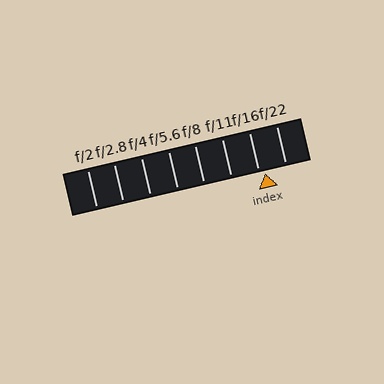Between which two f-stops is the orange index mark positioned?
The index mark is between f/16 and f/22.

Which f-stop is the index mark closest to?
The index mark is closest to f/16.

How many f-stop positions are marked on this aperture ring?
There are 8 f-stop positions marked.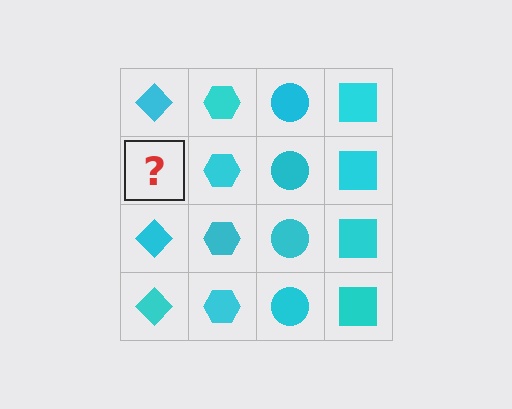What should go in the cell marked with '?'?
The missing cell should contain a cyan diamond.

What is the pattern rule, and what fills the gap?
The rule is that each column has a consistent shape. The gap should be filled with a cyan diamond.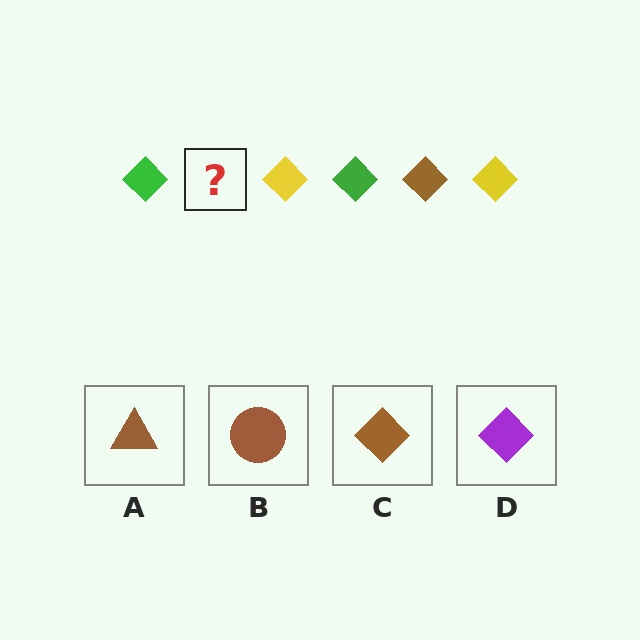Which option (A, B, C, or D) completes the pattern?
C.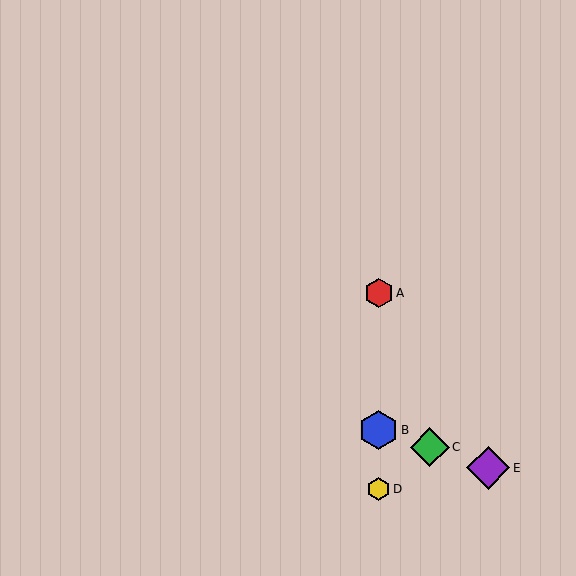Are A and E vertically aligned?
No, A is at x≈379 and E is at x≈488.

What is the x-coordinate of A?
Object A is at x≈379.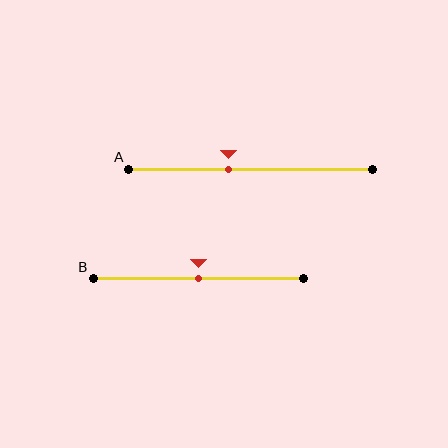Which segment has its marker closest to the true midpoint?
Segment B has its marker closest to the true midpoint.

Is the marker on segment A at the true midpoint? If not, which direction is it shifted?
No, the marker on segment A is shifted to the left by about 9% of the segment length.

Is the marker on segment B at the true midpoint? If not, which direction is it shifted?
Yes, the marker on segment B is at the true midpoint.